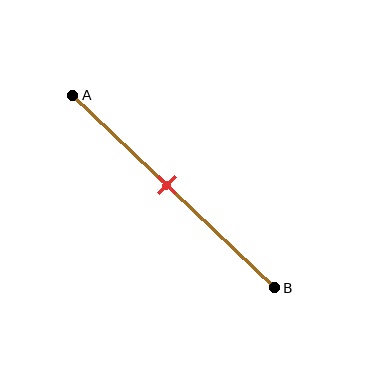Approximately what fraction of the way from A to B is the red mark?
The red mark is approximately 45% of the way from A to B.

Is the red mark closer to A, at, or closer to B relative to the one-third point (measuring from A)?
The red mark is closer to point B than the one-third point of segment AB.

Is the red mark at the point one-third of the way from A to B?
No, the mark is at about 45% from A, not at the 33% one-third point.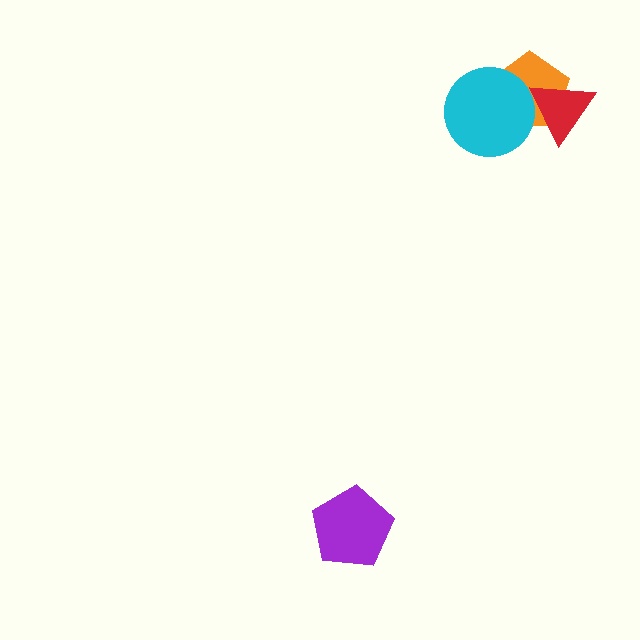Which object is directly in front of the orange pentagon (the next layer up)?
The red triangle is directly in front of the orange pentagon.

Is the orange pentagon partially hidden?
Yes, it is partially covered by another shape.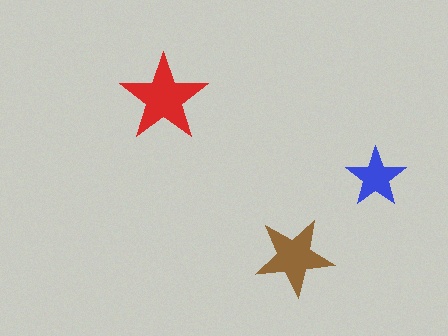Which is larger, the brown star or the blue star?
The brown one.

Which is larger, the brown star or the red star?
The red one.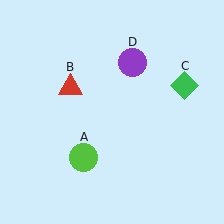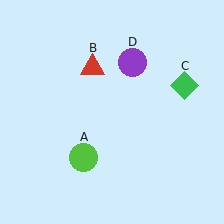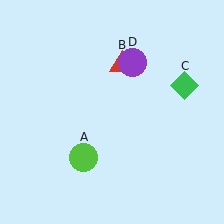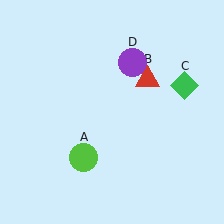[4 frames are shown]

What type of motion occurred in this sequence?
The red triangle (object B) rotated clockwise around the center of the scene.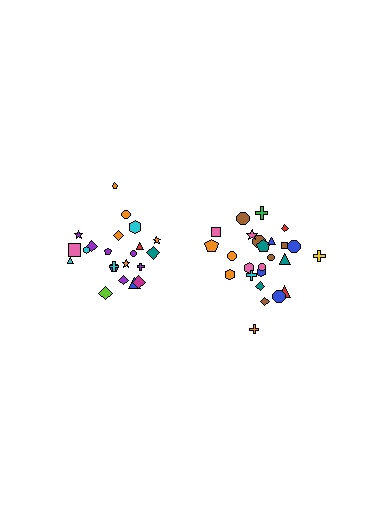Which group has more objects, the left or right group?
The right group.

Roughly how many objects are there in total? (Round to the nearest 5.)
Roughly 45 objects in total.